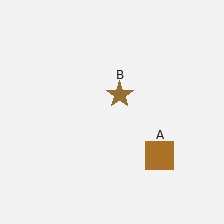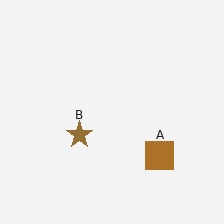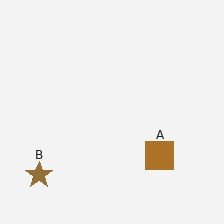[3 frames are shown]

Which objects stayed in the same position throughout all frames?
Brown square (object A) remained stationary.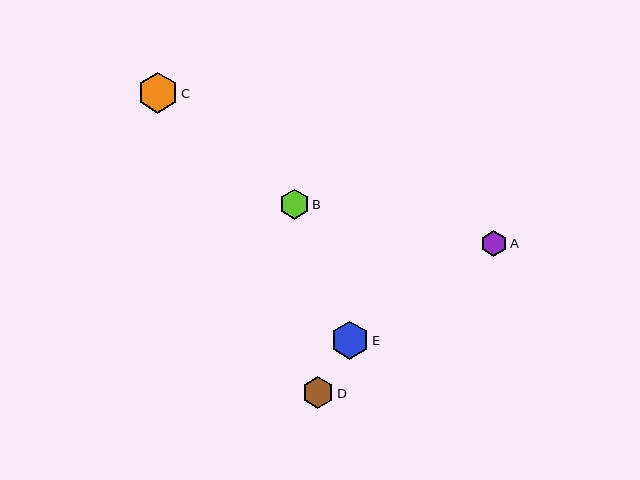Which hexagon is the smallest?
Hexagon A is the smallest with a size of approximately 26 pixels.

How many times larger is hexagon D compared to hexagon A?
Hexagon D is approximately 1.2 times the size of hexagon A.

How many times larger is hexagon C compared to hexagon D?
Hexagon C is approximately 1.3 times the size of hexagon D.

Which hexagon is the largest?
Hexagon C is the largest with a size of approximately 41 pixels.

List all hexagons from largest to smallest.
From largest to smallest: C, E, D, B, A.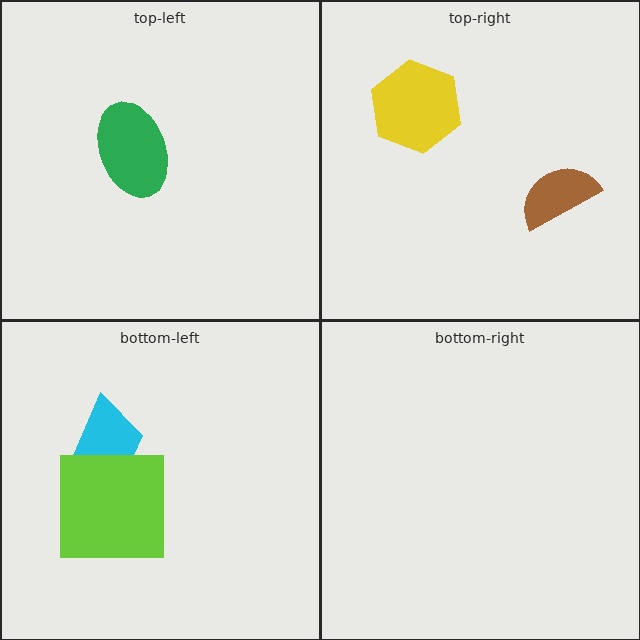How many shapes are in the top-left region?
1.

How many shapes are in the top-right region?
2.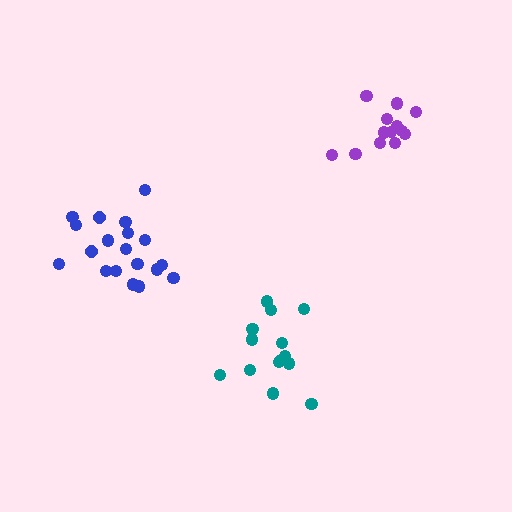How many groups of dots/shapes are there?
There are 3 groups.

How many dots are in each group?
Group 1: 19 dots, Group 2: 14 dots, Group 3: 13 dots (46 total).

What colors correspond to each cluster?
The clusters are colored: blue, teal, purple.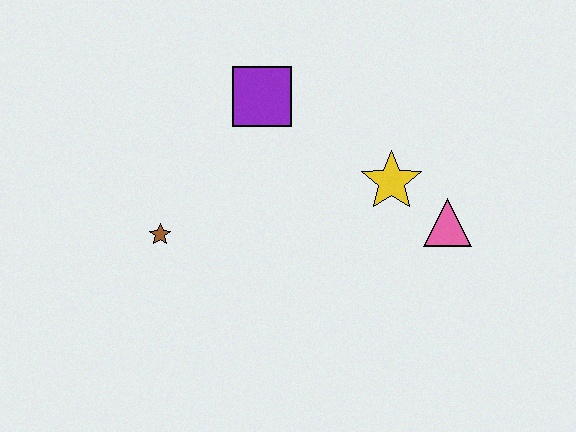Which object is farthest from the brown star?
The pink triangle is farthest from the brown star.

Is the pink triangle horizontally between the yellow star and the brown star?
No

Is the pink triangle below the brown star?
No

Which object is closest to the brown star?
The purple square is closest to the brown star.